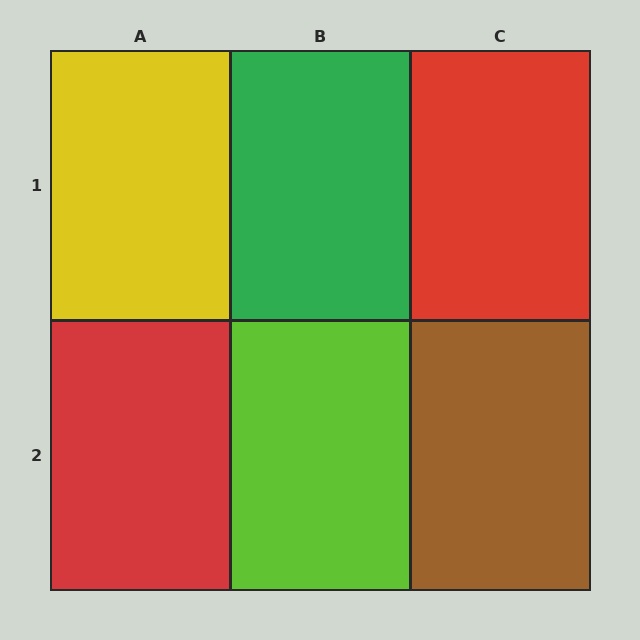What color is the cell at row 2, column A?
Red.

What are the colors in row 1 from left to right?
Yellow, green, red.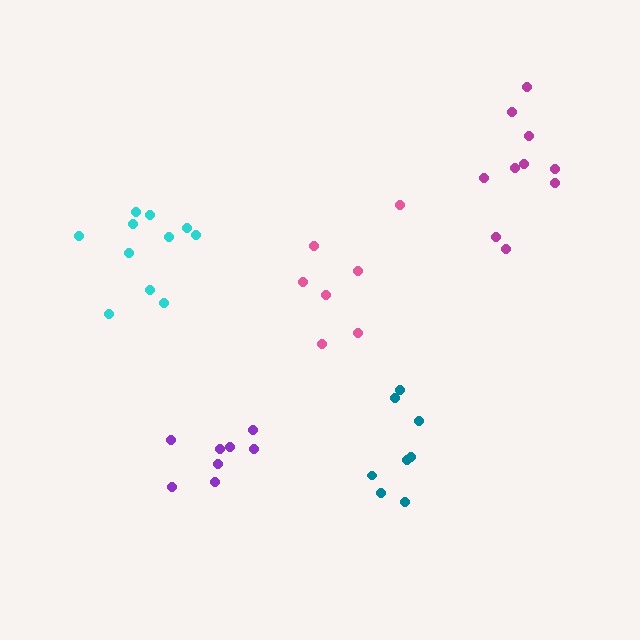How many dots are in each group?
Group 1: 11 dots, Group 2: 8 dots, Group 3: 7 dots, Group 4: 10 dots, Group 5: 8 dots (44 total).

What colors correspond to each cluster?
The clusters are colored: cyan, purple, pink, magenta, teal.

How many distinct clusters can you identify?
There are 5 distinct clusters.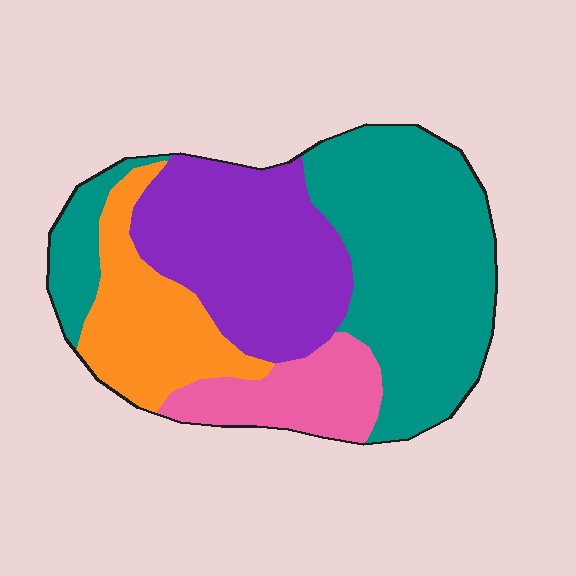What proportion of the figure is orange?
Orange covers 17% of the figure.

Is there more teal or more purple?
Teal.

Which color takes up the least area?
Pink, at roughly 10%.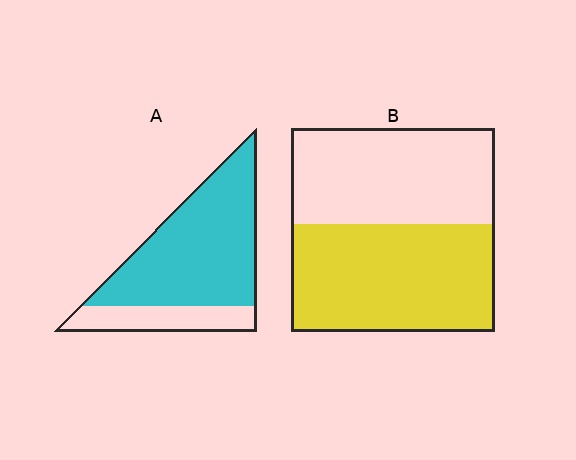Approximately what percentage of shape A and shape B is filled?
A is approximately 75% and B is approximately 55%.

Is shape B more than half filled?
Roughly half.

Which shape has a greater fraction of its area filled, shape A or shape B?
Shape A.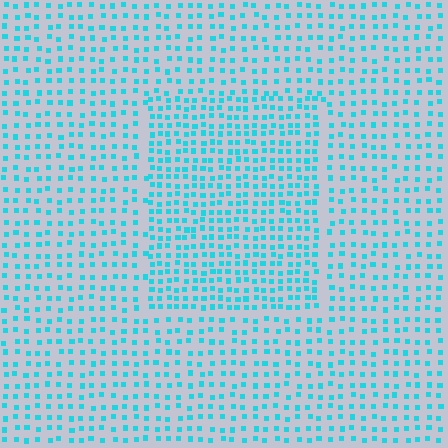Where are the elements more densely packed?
The elements are more densely packed inside the rectangle boundary.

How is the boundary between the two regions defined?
The boundary is defined by a change in element density (approximately 1.6x ratio). All elements are the same color, size, and shape.